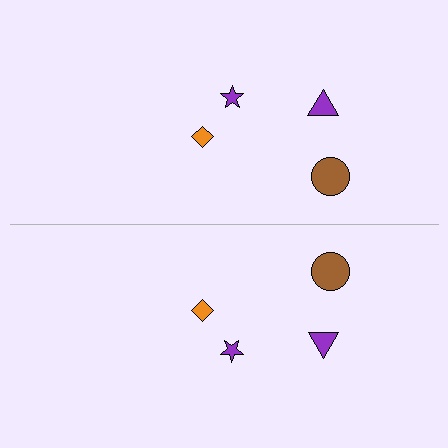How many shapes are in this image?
There are 8 shapes in this image.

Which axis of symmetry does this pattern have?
The pattern has a horizontal axis of symmetry running through the center of the image.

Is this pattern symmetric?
Yes, this pattern has bilateral (reflection) symmetry.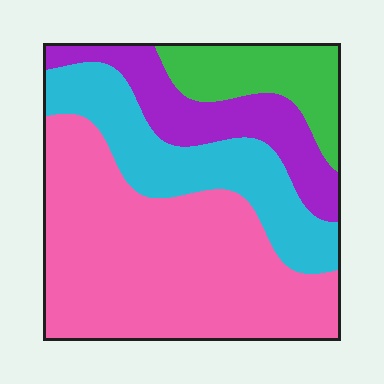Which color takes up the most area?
Pink, at roughly 50%.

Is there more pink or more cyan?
Pink.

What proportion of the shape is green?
Green takes up about one eighth (1/8) of the shape.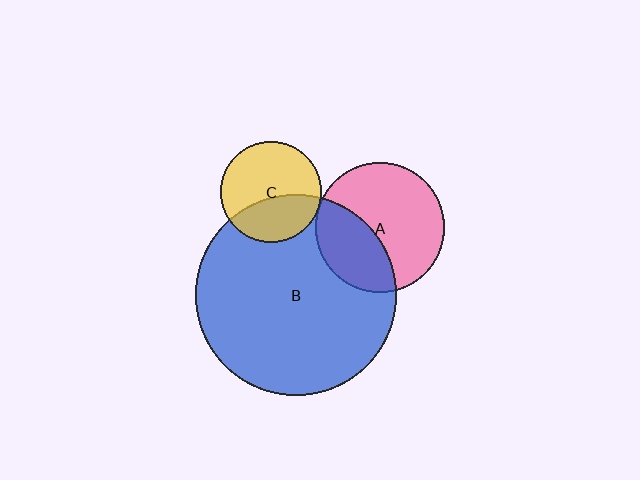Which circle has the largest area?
Circle B (blue).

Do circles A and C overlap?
Yes.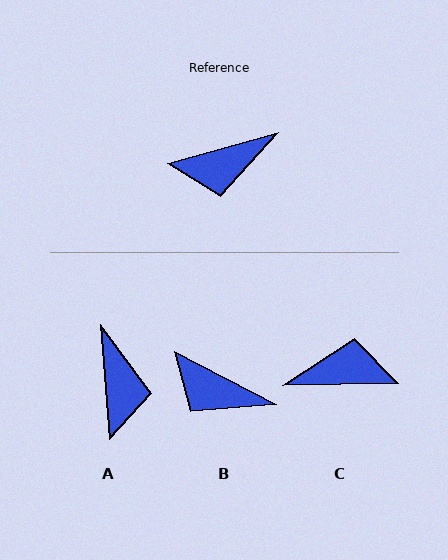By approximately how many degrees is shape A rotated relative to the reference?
Approximately 79 degrees counter-clockwise.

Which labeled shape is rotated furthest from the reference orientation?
C, about 166 degrees away.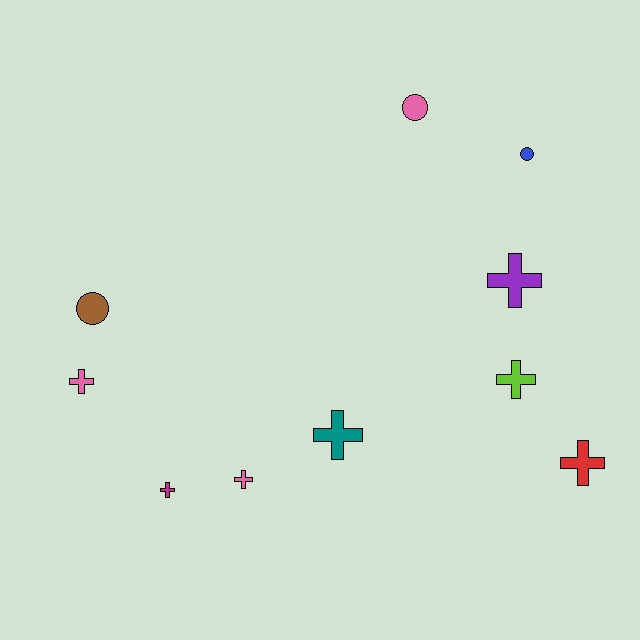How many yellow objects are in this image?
There are no yellow objects.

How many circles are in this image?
There are 3 circles.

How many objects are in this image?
There are 10 objects.